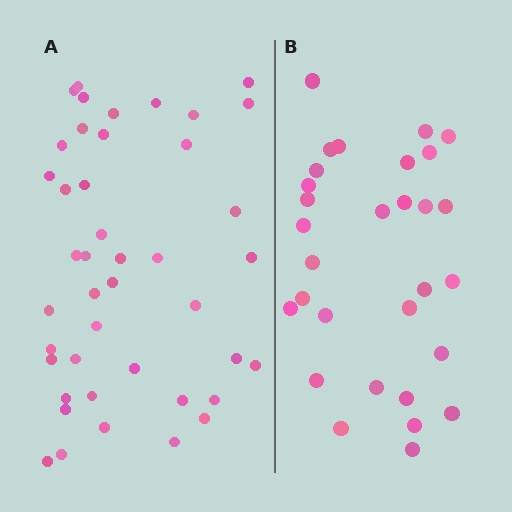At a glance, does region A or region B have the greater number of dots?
Region A (the left region) has more dots.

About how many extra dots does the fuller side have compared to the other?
Region A has approximately 15 more dots than region B.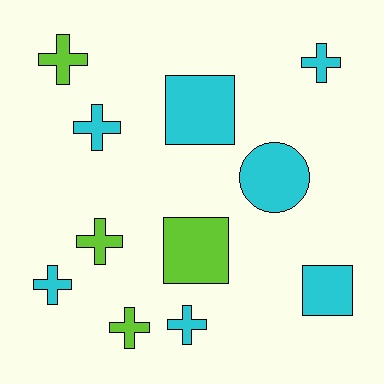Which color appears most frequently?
Cyan, with 7 objects.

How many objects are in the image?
There are 11 objects.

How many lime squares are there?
There is 1 lime square.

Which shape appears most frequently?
Cross, with 7 objects.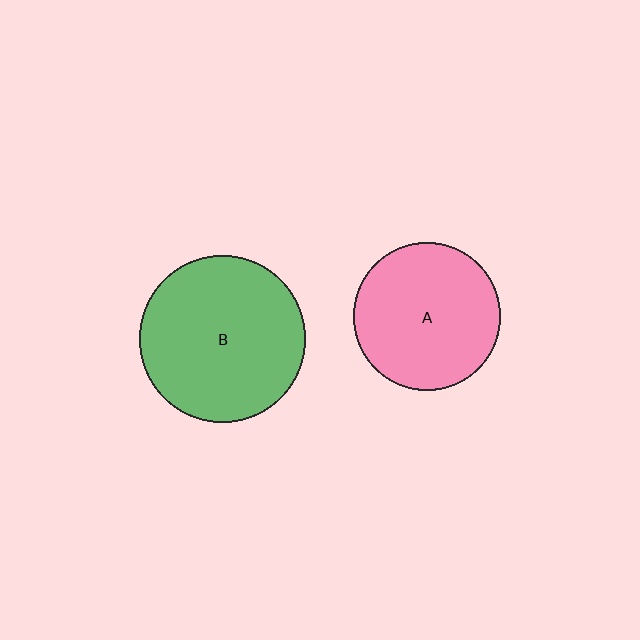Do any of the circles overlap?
No, none of the circles overlap.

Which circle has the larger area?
Circle B (green).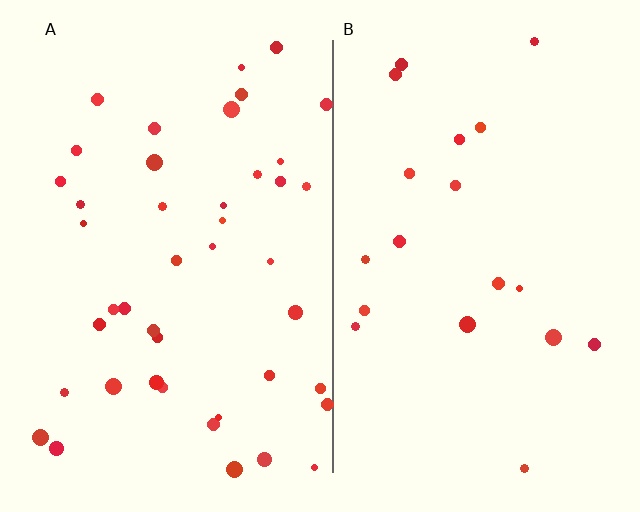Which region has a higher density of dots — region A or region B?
A (the left).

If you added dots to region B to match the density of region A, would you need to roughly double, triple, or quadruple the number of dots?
Approximately double.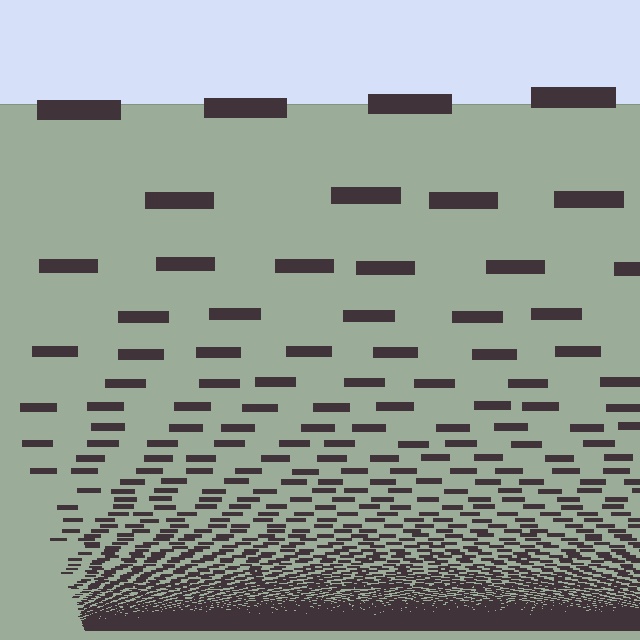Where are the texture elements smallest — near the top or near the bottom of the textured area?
Near the bottom.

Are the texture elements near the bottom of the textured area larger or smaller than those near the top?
Smaller. The gradient is inverted — elements near the bottom are smaller and denser.